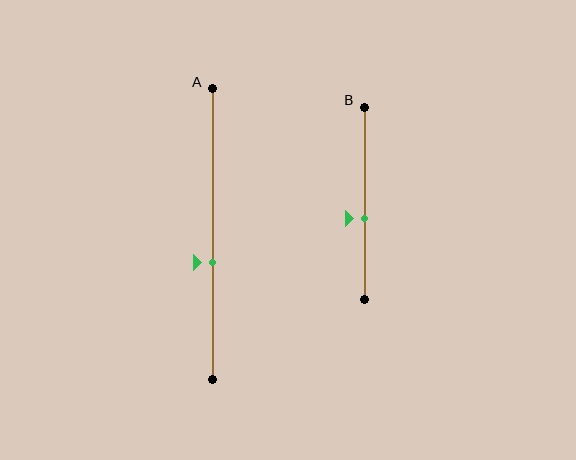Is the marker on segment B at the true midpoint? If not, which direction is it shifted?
No, the marker on segment B is shifted downward by about 8% of the segment length.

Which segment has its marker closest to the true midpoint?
Segment B has its marker closest to the true midpoint.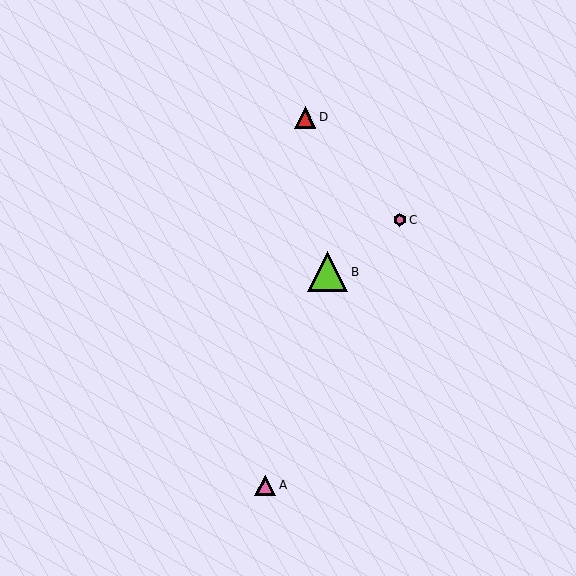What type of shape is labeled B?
Shape B is a lime triangle.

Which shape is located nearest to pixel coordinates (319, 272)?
The lime triangle (labeled B) at (327, 272) is nearest to that location.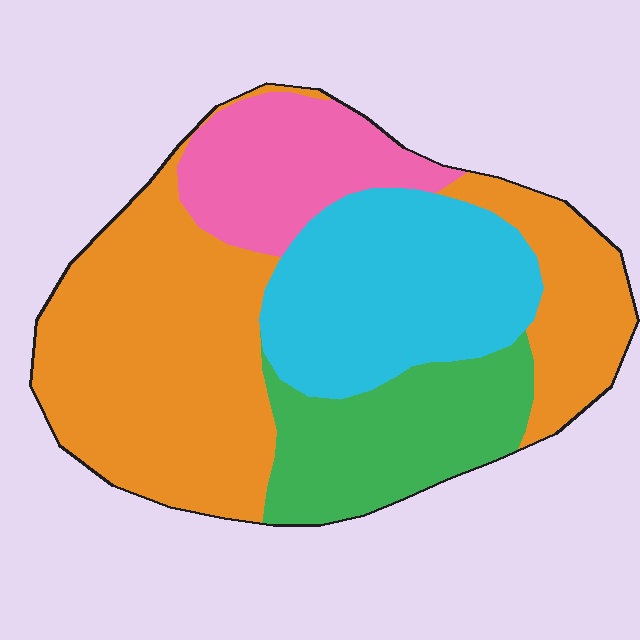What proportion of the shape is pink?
Pink takes up less than a quarter of the shape.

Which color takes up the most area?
Orange, at roughly 45%.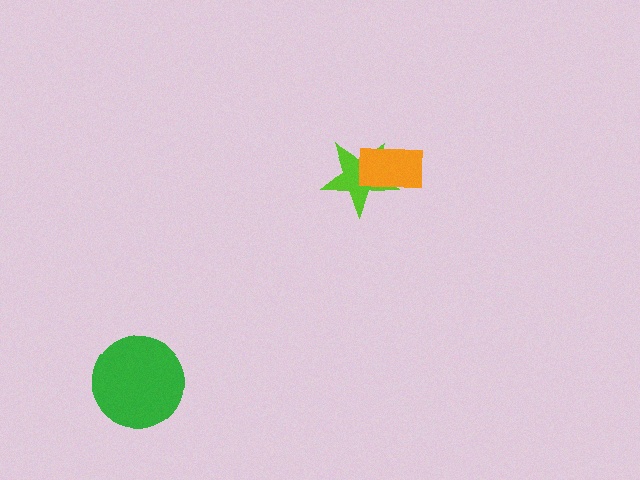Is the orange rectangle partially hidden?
No, no other shape covers it.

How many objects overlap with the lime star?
1 object overlaps with the lime star.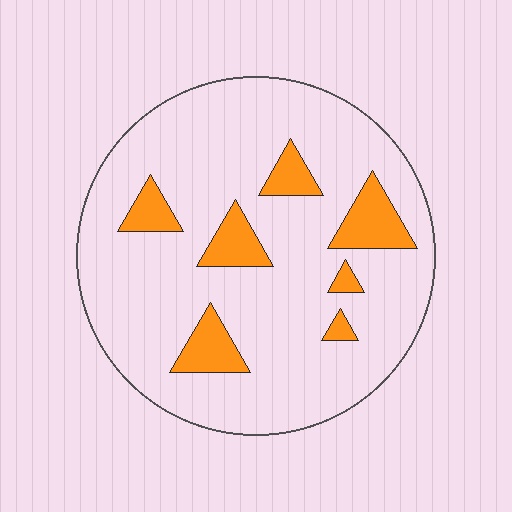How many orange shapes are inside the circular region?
7.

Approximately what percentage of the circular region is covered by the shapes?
Approximately 15%.